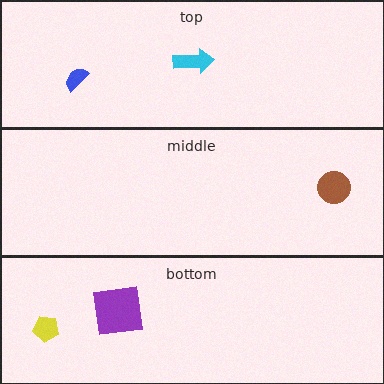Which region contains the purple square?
The bottom region.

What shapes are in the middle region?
The brown circle.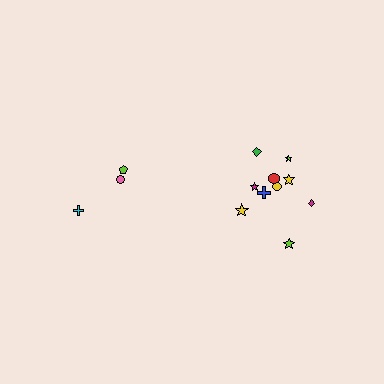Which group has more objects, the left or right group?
The right group.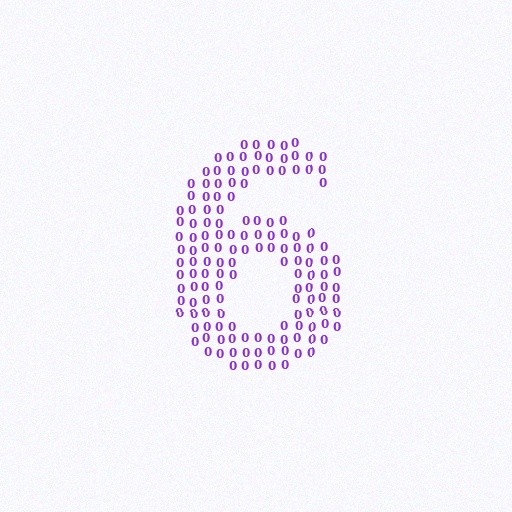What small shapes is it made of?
It is made of small digit 0's.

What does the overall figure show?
The overall figure shows the digit 6.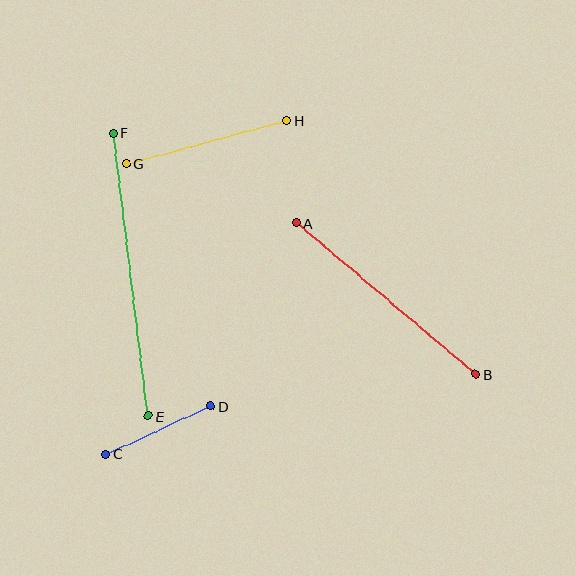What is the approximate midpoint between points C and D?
The midpoint is at approximately (158, 430) pixels.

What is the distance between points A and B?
The distance is approximately 234 pixels.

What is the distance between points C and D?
The distance is approximately 115 pixels.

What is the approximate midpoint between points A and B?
The midpoint is at approximately (386, 299) pixels.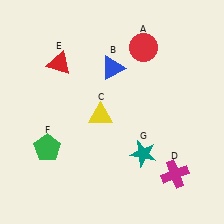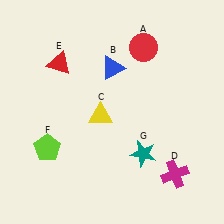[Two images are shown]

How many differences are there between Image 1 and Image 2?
There is 1 difference between the two images.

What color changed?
The pentagon (F) changed from green in Image 1 to lime in Image 2.